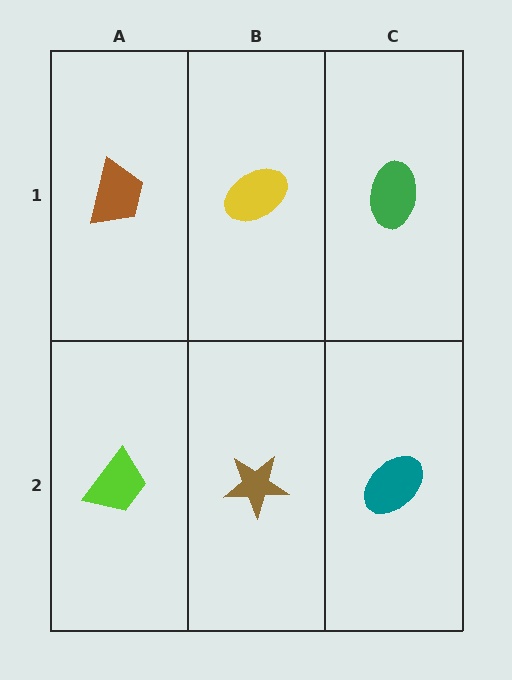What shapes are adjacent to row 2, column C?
A green ellipse (row 1, column C), a brown star (row 2, column B).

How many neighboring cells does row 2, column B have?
3.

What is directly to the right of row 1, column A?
A yellow ellipse.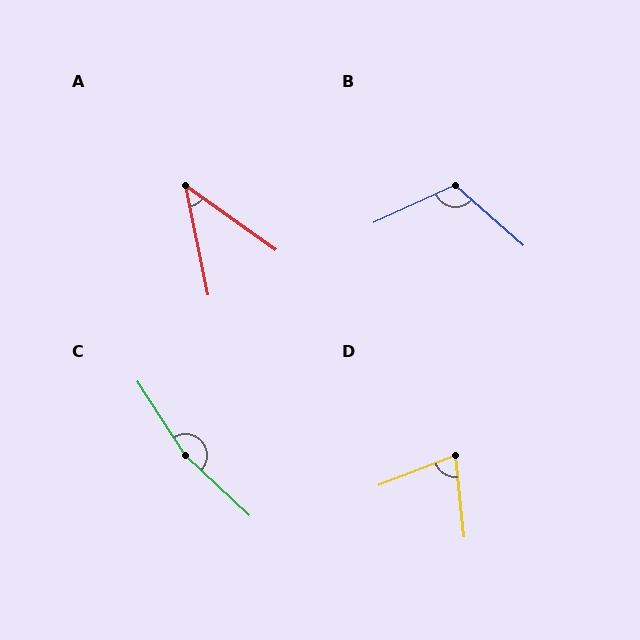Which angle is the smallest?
A, at approximately 43 degrees.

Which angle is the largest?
C, at approximately 166 degrees.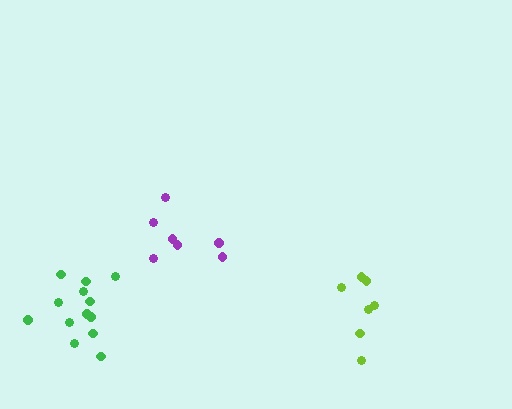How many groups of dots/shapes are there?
There are 3 groups.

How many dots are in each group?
Group 1: 7 dots, Group 2: 13 dots, Group 3: 7 dots (27 total).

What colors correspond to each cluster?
The clusters are colored: purple, green, lime.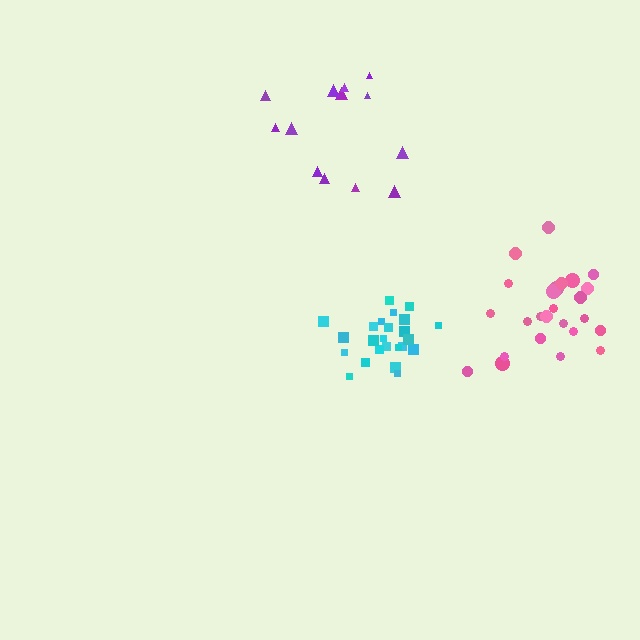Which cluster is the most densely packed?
Cyan.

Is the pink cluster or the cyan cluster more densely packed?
Cyan.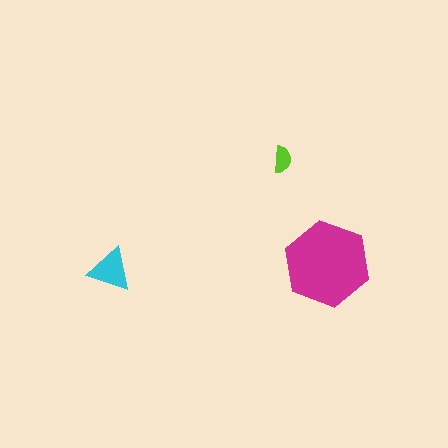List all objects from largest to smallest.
The magenta hexagon, the cyan triangle, the lime semicircle.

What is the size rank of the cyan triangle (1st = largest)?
2nd.